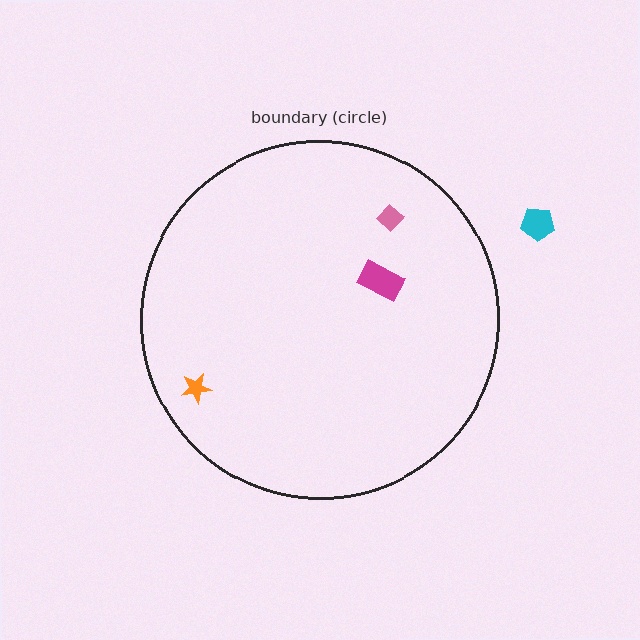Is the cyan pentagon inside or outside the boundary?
Outside.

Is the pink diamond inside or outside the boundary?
Inside.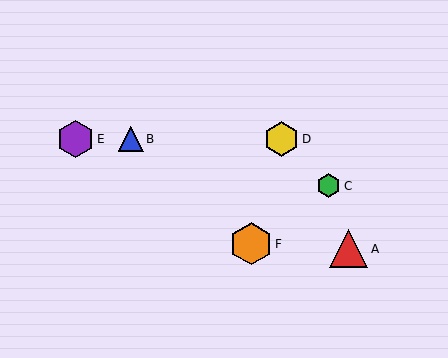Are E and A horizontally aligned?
No, E is at y≈139 and A is at y≈249.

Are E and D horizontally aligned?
Yes, both are at y≈139.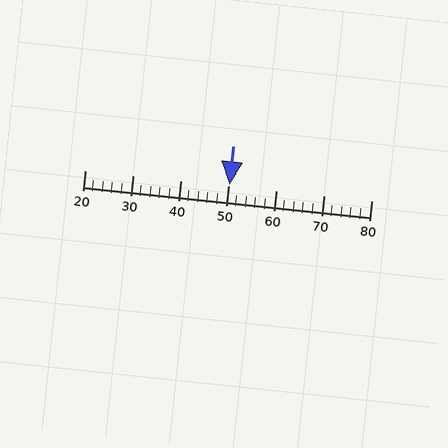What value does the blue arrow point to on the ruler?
The blue arrow points to approximately 50.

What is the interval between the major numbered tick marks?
The major tick marks are spaced 10 units apart.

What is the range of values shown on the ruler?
The ruler shows values from 20 to 80.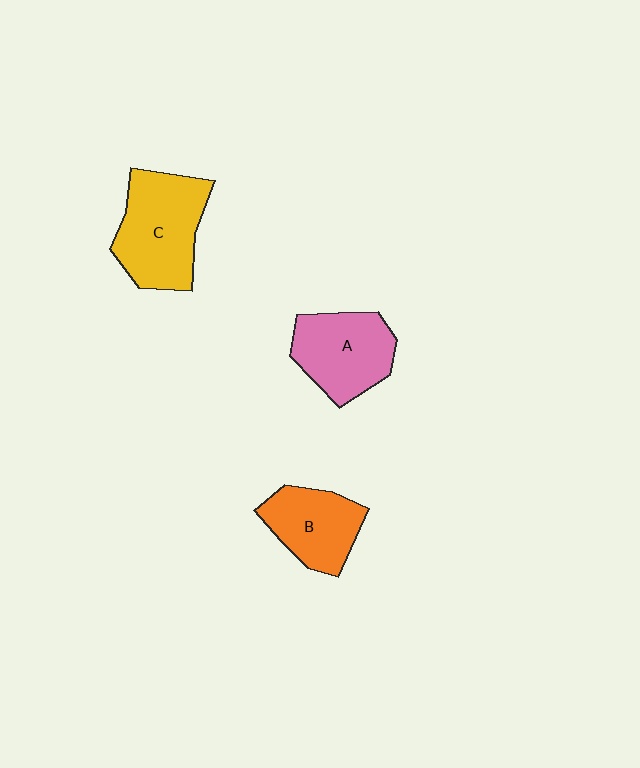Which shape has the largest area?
Shape C (yellow).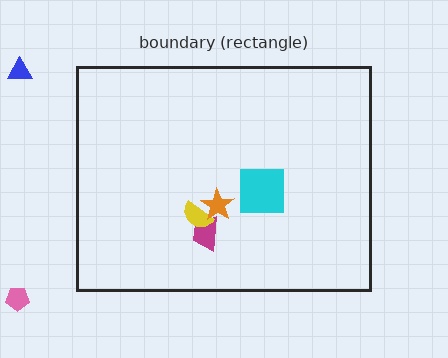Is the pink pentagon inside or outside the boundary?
Outside.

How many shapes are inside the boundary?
4 inside, 2 outside.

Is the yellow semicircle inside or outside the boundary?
Inside.